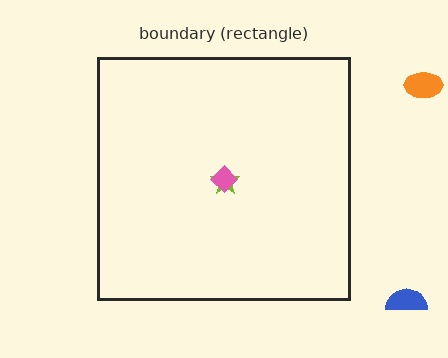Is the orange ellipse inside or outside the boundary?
Outside.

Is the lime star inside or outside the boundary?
Inside.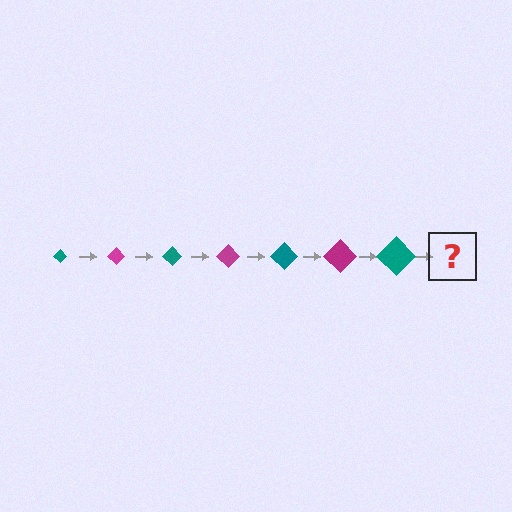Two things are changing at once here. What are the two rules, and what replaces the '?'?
The two rules are that the diamond grows larger each step and the color cycles through teal and magenta. The '?' should be a magenta diamond, larger than the previous one.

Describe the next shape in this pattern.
It should be a magenta diamond, larger than the previous one.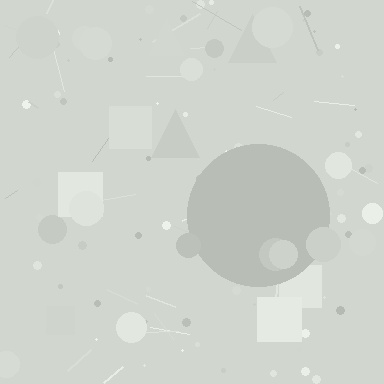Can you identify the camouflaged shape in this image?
The camouflaged shape is a circle.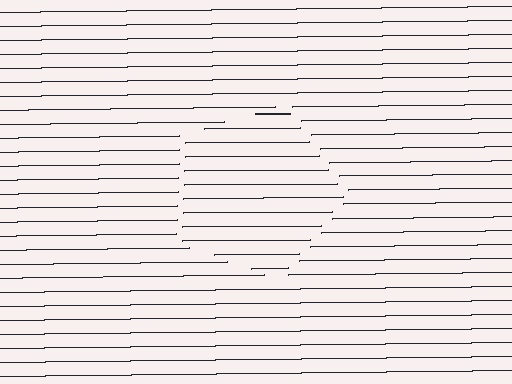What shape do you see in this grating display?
An illusory pentagon. The interior of the shape contains the same grating, shifted by half a period — the contour is defined by the phase discontinuity where line-ends from the inner and outer gratings abut.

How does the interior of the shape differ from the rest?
The interior of the shape contains the same grating, shifted by half a period — the contour is defined by the phase discontinuity where line-ends from the inner and outer gratings abut.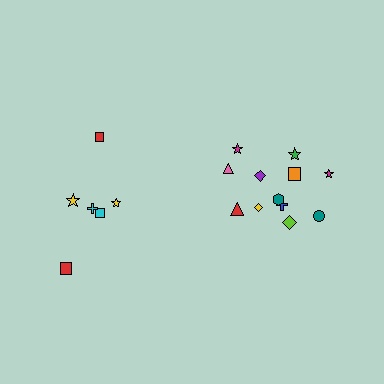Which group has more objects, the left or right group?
The right group.